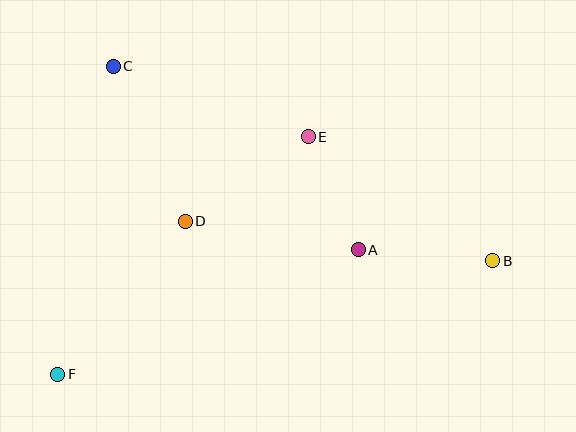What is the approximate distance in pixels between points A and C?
The distance between A and C is approximately 306 pixels.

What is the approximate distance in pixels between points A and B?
The distance between A and B is approximately 135 pixels.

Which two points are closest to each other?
Points A and E are closest to each other.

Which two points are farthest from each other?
Points B and F are farthest from each other.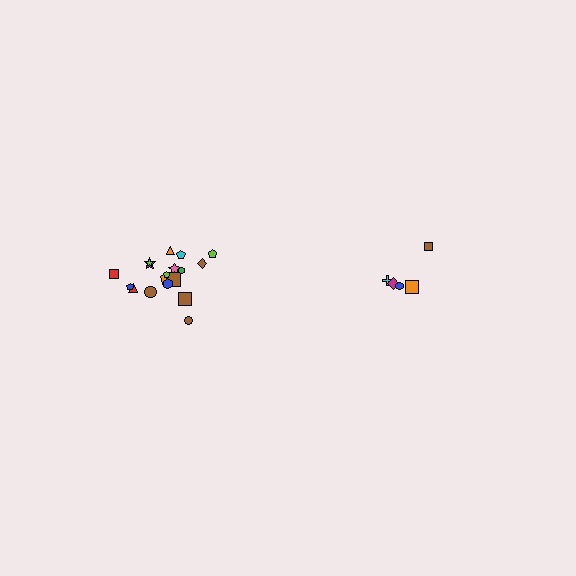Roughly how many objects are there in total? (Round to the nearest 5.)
Roughly 25 objects in total.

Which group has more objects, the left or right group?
The left group.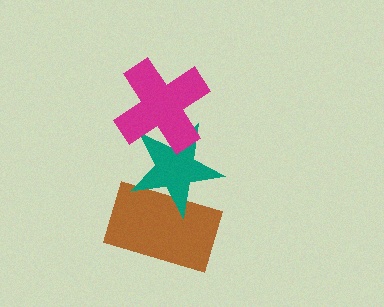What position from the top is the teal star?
The teal star is 2nd from the top.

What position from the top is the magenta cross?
The magenta cross is 1st from the top.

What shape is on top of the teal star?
The magenta cross is on top of the teal star.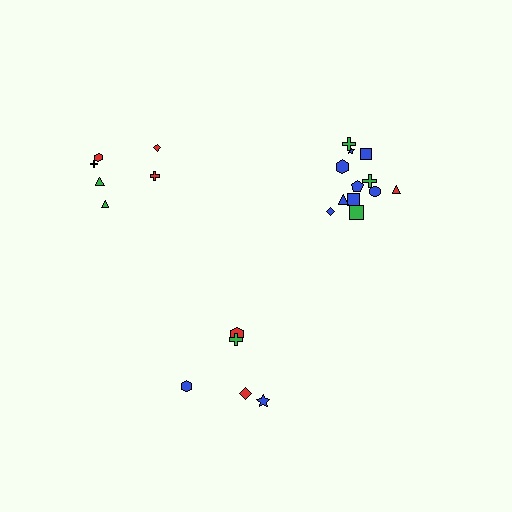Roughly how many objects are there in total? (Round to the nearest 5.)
Roughly 25 objects in total.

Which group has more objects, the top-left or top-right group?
The top-right group.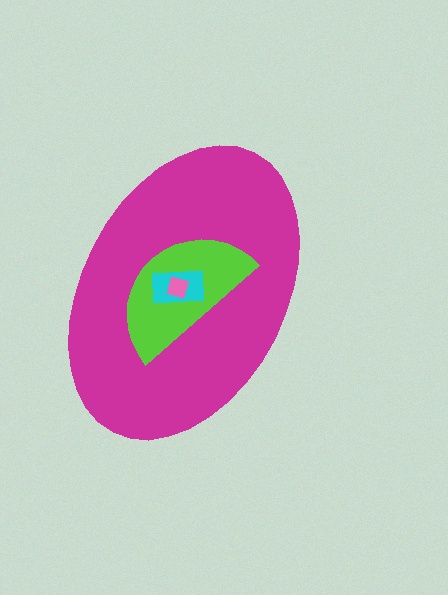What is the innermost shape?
The pink diamond.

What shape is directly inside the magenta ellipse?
The lime semicircle.